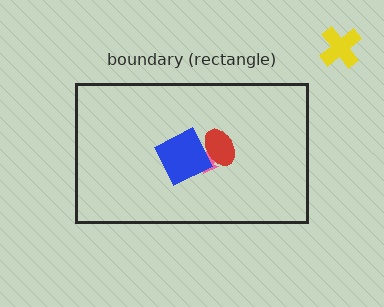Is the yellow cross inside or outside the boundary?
Outside.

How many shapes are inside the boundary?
3 inside, 1 outside.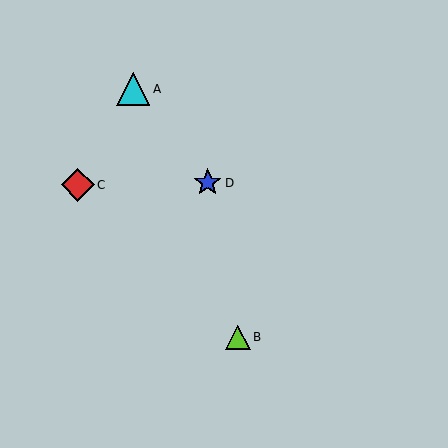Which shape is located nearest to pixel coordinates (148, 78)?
The cyan triangle (labeled A) at (133, 89) is nearest to that location.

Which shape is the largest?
The cyan triangle (labeled A) is the largest.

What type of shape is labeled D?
Shape D is a blue star.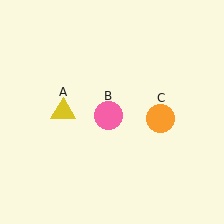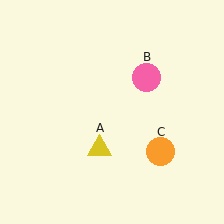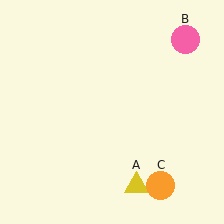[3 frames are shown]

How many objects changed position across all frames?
3 objects changed position: yellow triangle (object A), pink circle (object B), orange circle (object C).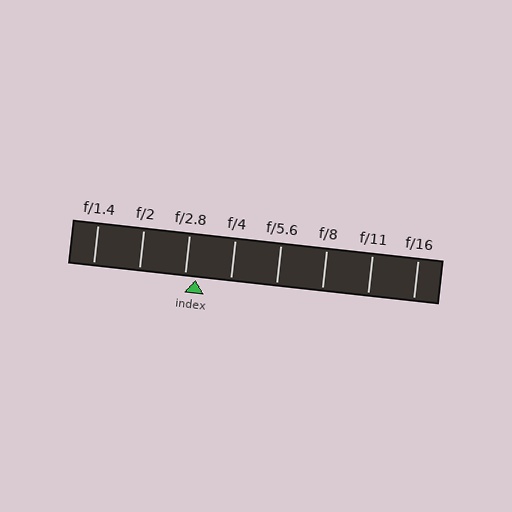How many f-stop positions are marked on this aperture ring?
There are 8 f-stop positions marked.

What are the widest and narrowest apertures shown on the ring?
The widest aperture shown is f/1.4 and the narrowest is f/16.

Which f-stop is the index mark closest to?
The index mark is closest to f/2.8.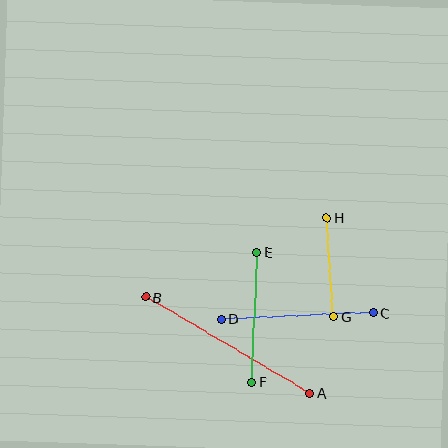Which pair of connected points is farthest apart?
Points A and B are farthest apart.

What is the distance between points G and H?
The distance is approximately 99 pixels.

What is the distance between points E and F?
The distance is approximately 130 pixels.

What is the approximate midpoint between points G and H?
The midpoint is at approximately (330, 267) pixels.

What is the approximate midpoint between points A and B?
The midpoint is at approximately (228, 345) pixels.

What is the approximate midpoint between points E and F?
The midpoint is at approximately (254, 317) pixels.